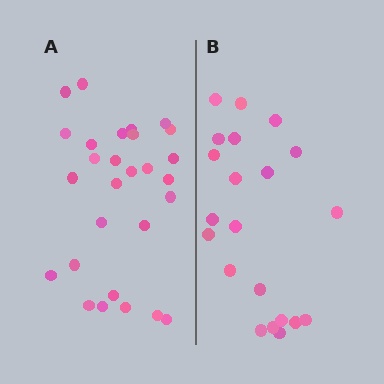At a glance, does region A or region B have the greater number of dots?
Region A (the left region) has more dots.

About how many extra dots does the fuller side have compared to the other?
Region A has roughly 8 or so more dots than region B.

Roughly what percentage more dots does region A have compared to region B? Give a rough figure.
About 35% more.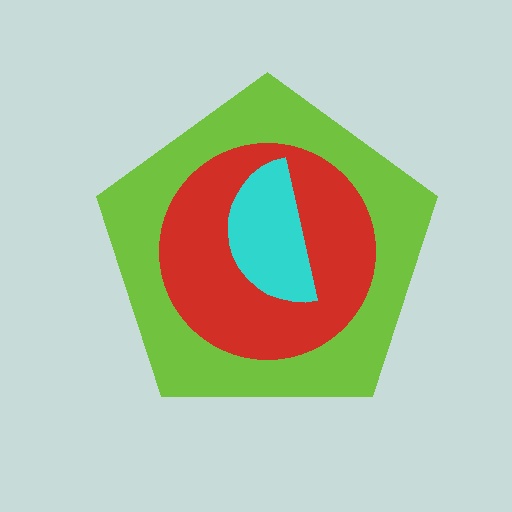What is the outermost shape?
The lime pentagon.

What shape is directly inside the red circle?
The cyan semicircle.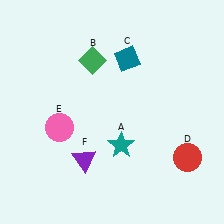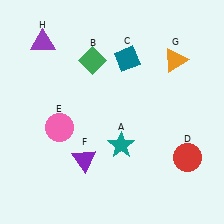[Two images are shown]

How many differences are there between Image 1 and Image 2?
There are 2 differences between the two images.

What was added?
An orange triangle (G), a purple triangle (H) were added in Image 2.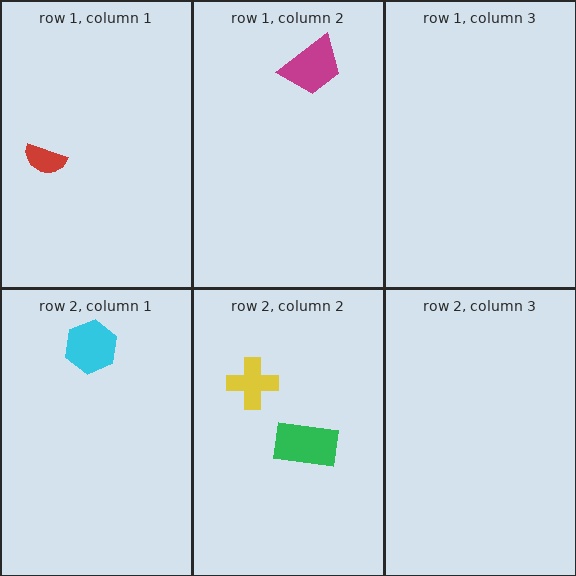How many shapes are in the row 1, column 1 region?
1.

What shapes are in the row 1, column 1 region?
The red semicircle.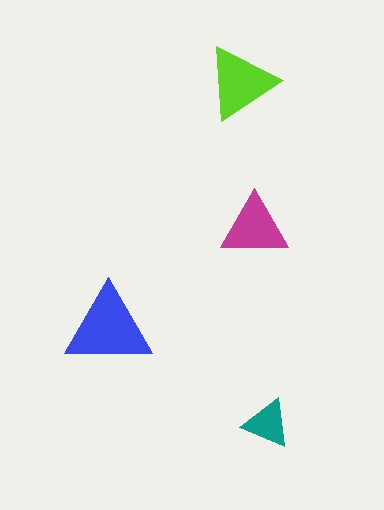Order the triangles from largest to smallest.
the blue one, the lime one, the magenta one, the teal one.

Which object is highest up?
The lime triangle is topmost.